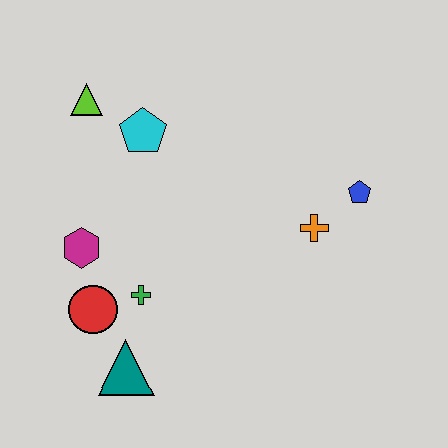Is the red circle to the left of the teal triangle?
Yes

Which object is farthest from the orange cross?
The lime triangle is farthest from the orange cross.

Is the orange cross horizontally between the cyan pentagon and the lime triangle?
No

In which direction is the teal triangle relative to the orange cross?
The teal triangle is to the left of the orange cross.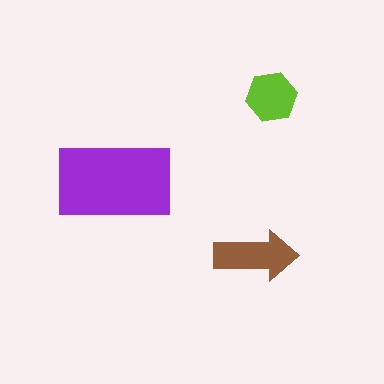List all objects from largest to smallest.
The purple rectangle, the brown arrow, the lime hexagon.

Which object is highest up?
The lime hexagon is topmost.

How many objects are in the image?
There are 3 objects in the image.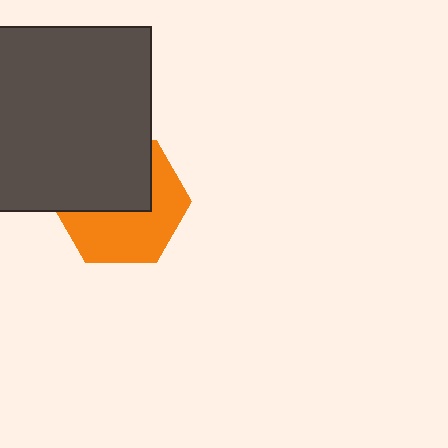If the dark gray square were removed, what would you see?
You would see the complete orange hexagon.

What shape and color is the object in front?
The object in front is a dark gray square.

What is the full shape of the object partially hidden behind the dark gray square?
The partially hidden object is an orange hexagon.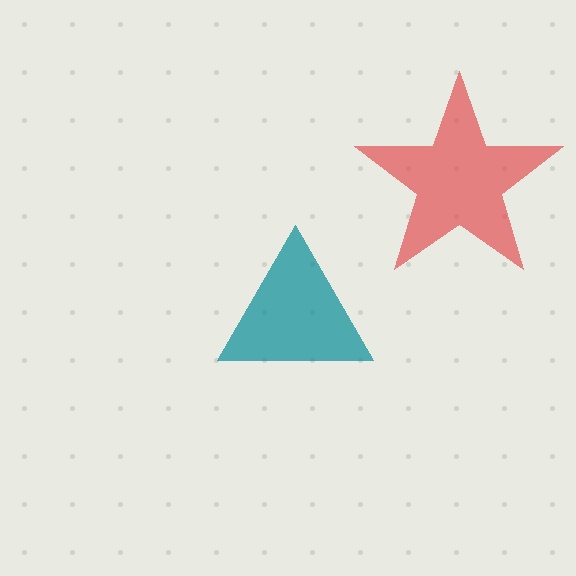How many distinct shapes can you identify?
There are 2 distinct shapes: a red star, a teal triangle.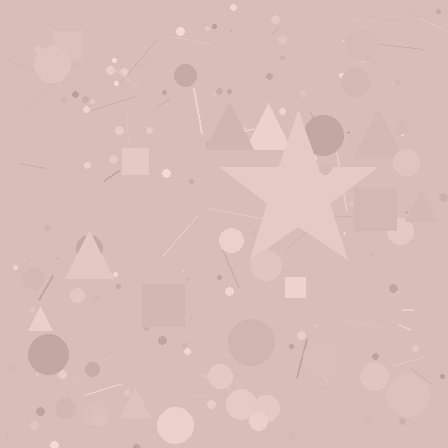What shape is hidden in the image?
A star is hidden in the image.